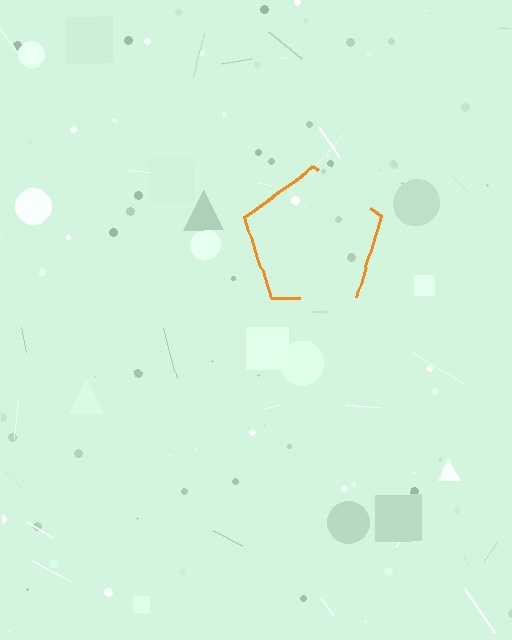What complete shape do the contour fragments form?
The contour fragments form a pentagon.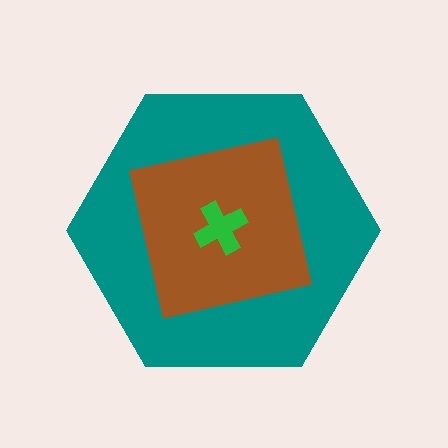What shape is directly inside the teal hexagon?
The brown square.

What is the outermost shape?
The teal hexagon.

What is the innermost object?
The green cross.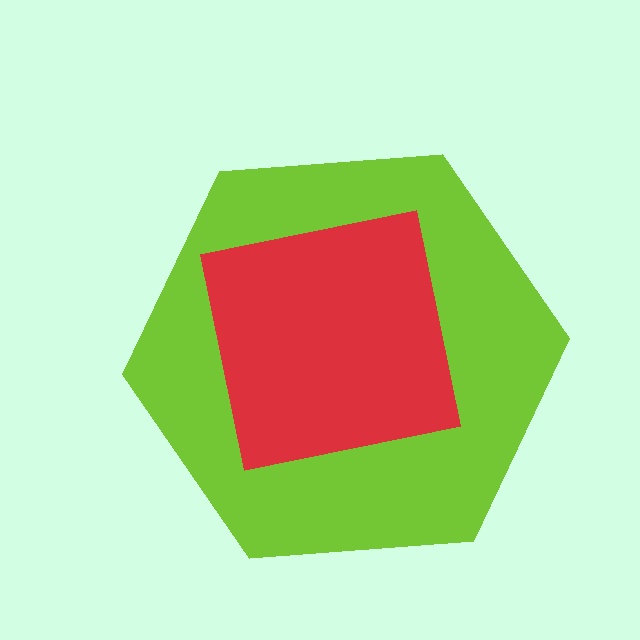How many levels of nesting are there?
2.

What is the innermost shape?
The red square.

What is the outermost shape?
The lime hexagon.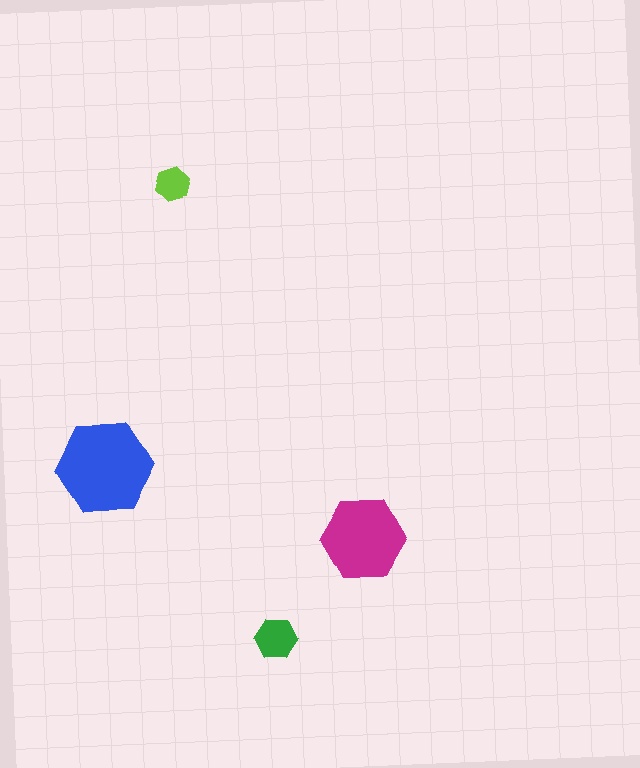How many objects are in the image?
There are 4 objects in the image.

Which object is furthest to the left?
The blue hexagon is leftmost.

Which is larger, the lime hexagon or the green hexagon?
The green one.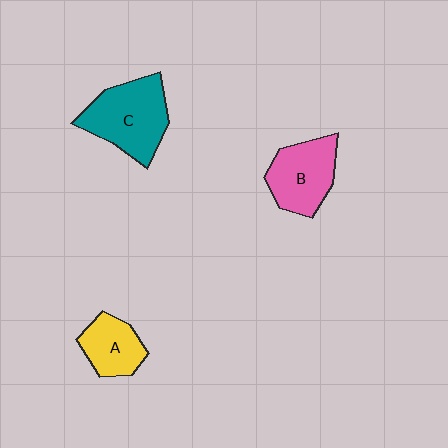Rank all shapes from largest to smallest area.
From largest to smallest: C (teal), B (pink), A (yellow).